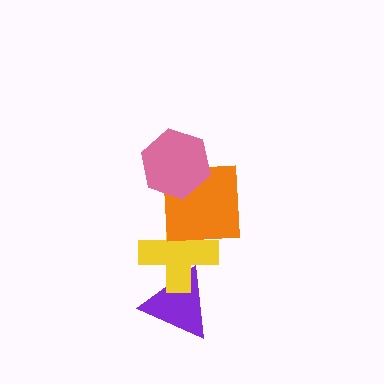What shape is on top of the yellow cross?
The orange square is on top of the yellow cross.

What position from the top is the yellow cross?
The yellow cross is 3rd from the top.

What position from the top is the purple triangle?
The purple triangle is 4th from the top.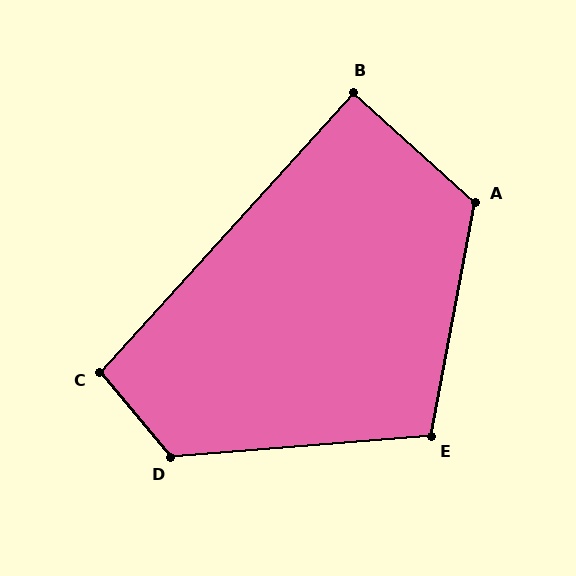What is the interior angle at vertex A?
Approximately 121 degrees (obtuse).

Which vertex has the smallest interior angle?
B, at approximately 90 degrees.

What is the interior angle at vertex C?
Approximately 98 degrees (obtuse).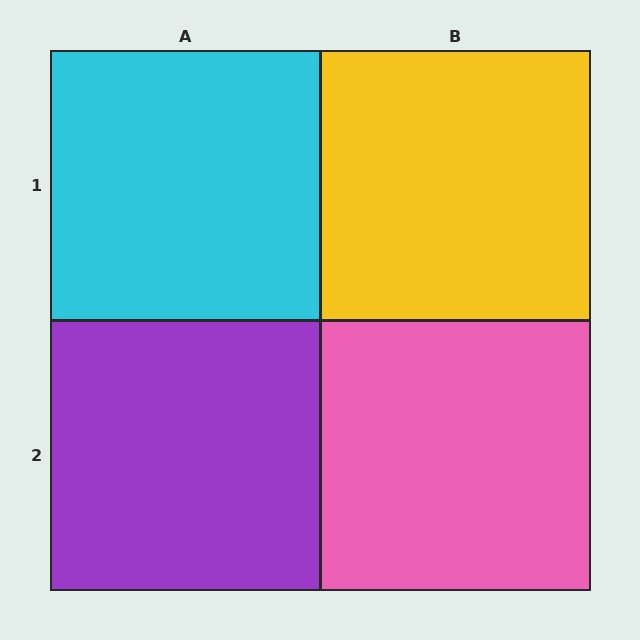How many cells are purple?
1 cell is purple.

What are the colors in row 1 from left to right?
Cyan, yellow.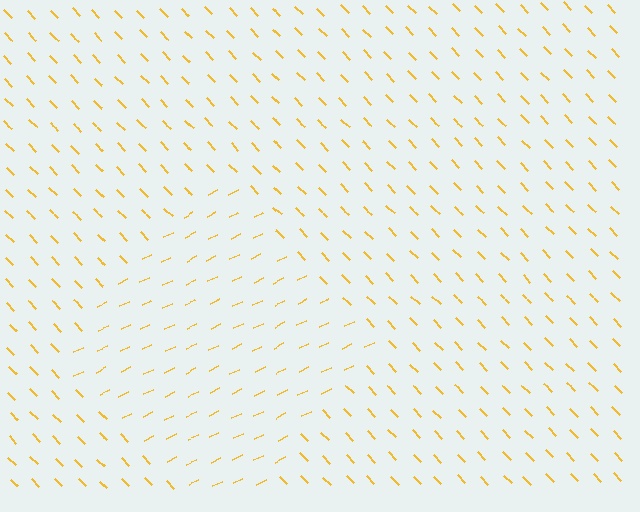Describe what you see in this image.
The image is filled with small yellow line segments. A diamond region in the image has lines oriented differently from the surrounding lines, creating a visible texture boundary.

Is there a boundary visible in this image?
Yes, there is a texture boundary formed by a change in line orientation.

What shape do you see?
I see a diamond.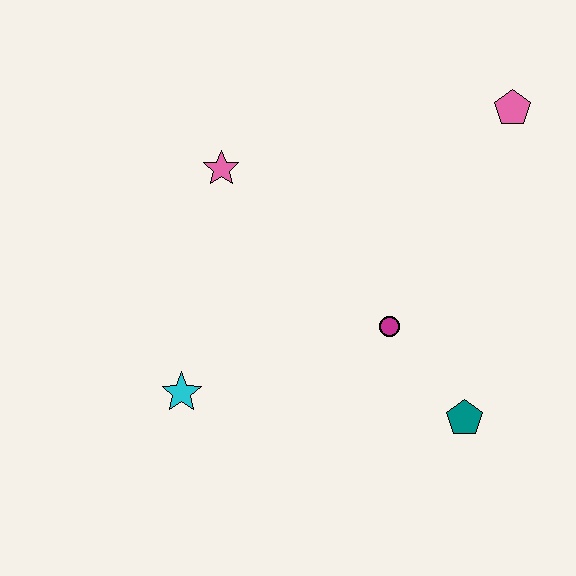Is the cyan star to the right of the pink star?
No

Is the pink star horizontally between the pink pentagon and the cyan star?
Yes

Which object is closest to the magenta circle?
The teal pentagon is closest to the magenta circle.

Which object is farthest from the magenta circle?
The pink pentagon is farthest from the magenta circle.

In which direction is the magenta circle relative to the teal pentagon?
The magenta circle is above the teal pentagon.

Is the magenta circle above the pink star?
No